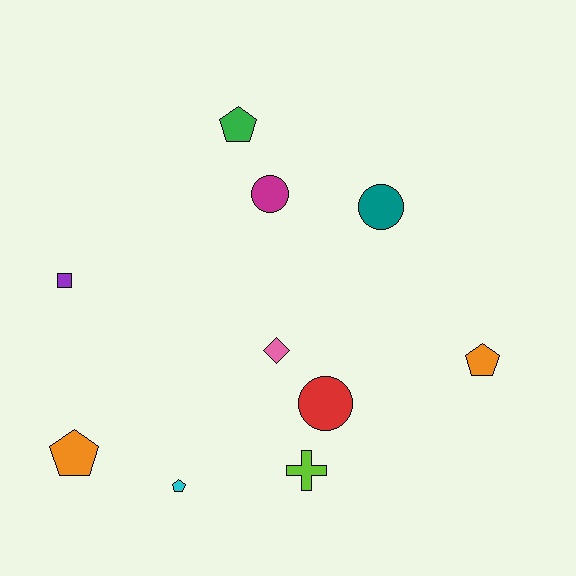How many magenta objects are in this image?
There is 1 magenta object.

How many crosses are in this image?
There is 1 cross.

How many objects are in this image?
There are 10 objects.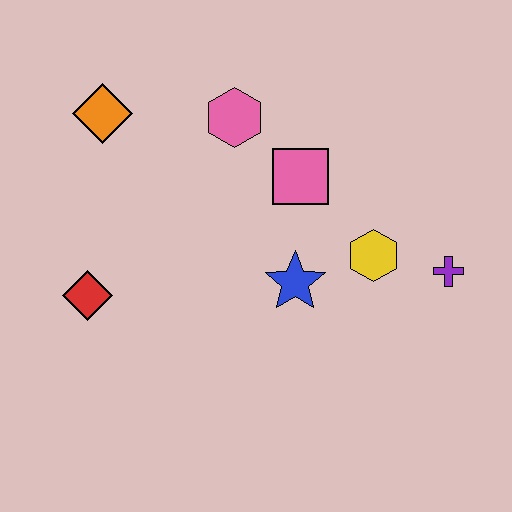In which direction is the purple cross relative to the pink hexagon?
The purple cross is to the right of the pink hexagon.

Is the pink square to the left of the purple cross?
Yes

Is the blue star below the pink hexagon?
Yes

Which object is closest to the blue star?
The yellow hexagon is closest to the blue star.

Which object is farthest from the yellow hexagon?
The orange diamond is farthest from the yellow hexagon.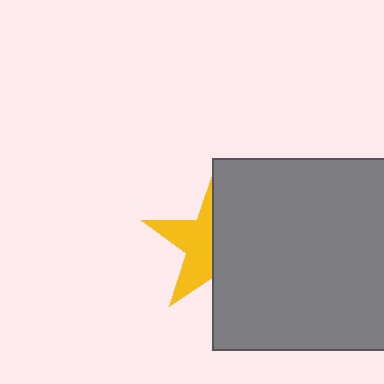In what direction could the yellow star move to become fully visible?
The yellow star could move left. That would shift it out from behind the gray square entirely.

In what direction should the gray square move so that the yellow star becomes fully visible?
The gray square should move right. That is the shortest direction to clear the overlap and leave the yellow star fully visible.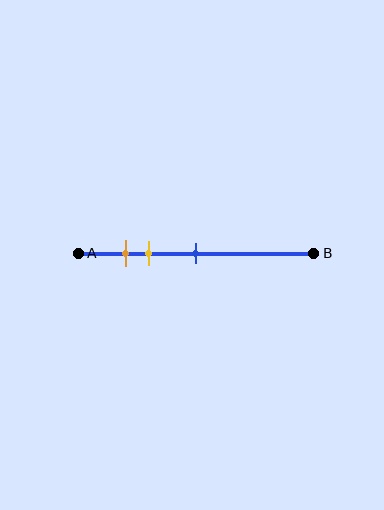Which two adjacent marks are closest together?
The orange and yellow marks are the closest adjacent pair.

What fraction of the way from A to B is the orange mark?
The orange mark is approximately 20% (0.2) of the way from A to B.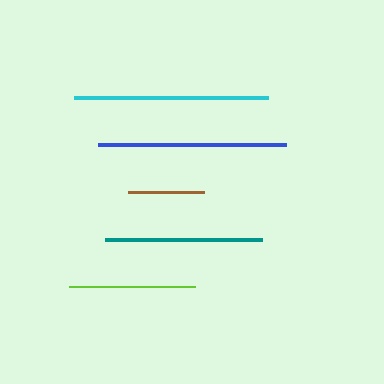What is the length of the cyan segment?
The cyan segment is approximately 194 pixels long.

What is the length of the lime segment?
The lime segment is approximately 126 pixels long.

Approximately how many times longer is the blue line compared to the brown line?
The blue line is approximately 2.5 times the length of the brown line.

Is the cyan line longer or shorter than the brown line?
The cyan line is longer than the brown line.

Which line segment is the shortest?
The brown line is the shortest at approximately 77 pixels.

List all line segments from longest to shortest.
From longest to shortest: cyan, blue, teal, lime, brown.